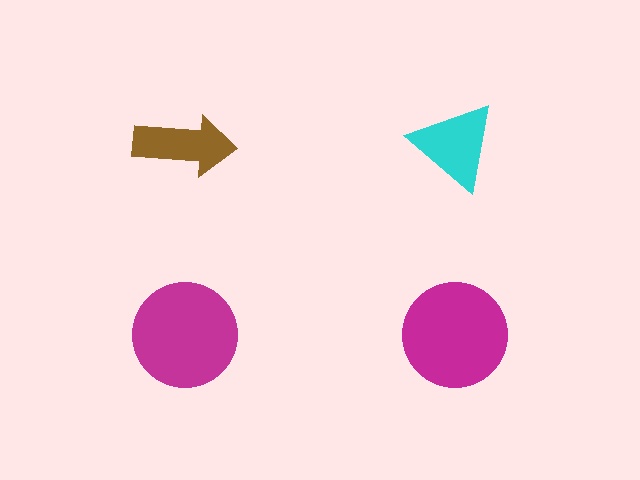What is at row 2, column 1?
A magenta circle.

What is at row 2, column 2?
A magenta circle.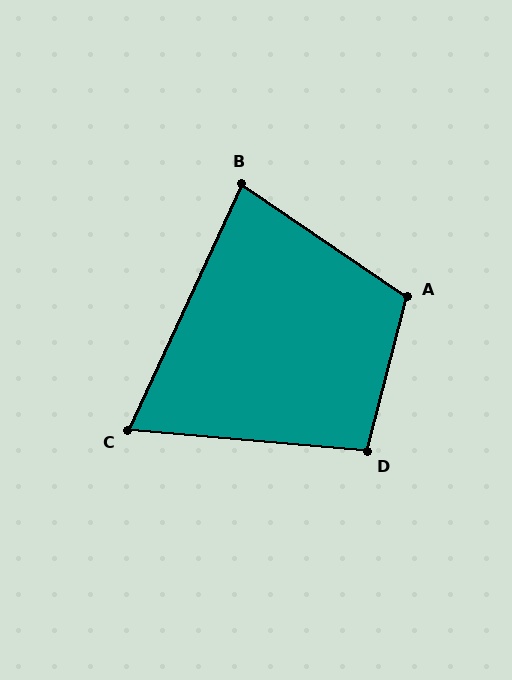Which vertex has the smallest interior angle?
C, at approximately 70 degrees.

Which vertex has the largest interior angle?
A, at approximately 110 degrees.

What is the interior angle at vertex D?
Approximately 100 degrees (obtuse).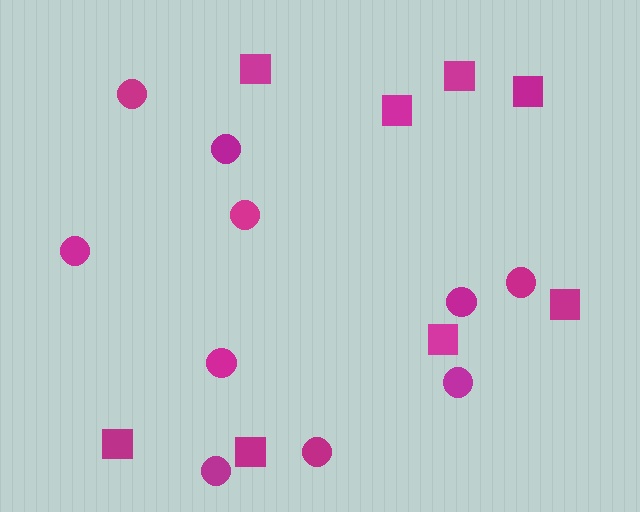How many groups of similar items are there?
There are 2 groups: one group of squares (8) and one group of circles (10).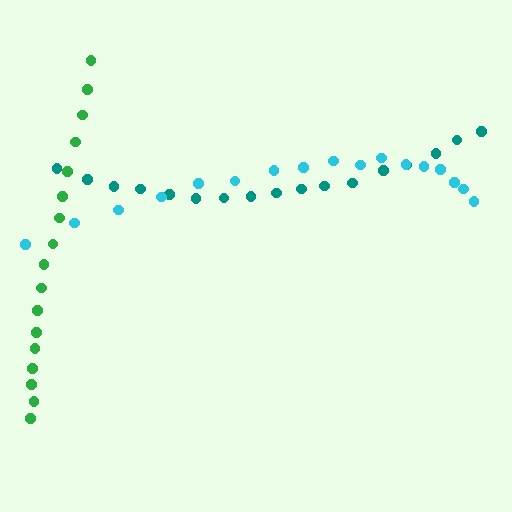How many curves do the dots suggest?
There are 3 distinct paths.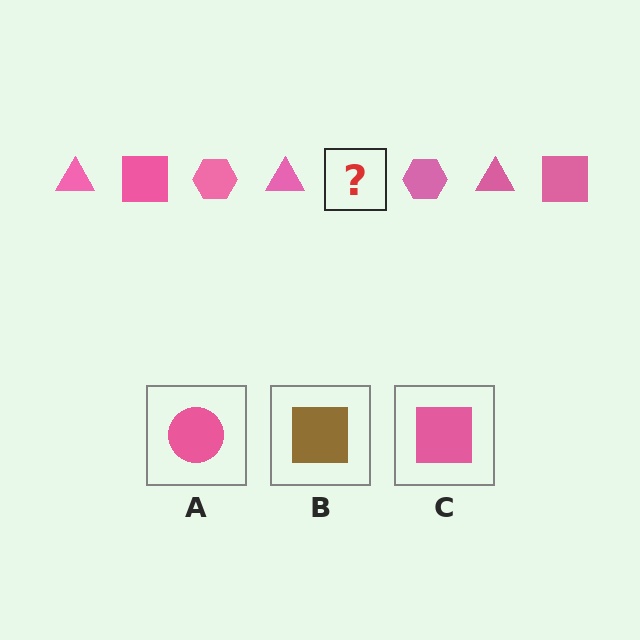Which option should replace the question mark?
Option C.